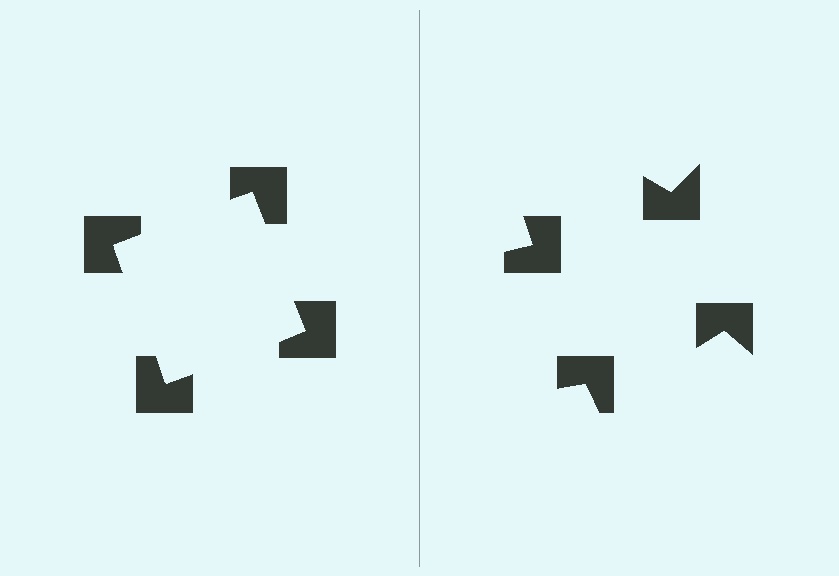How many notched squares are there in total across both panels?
8 — 4 on each side.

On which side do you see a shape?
An illusory square appears on the left side. On the right side the wedge cuts are rotated, so no coherent shape forms.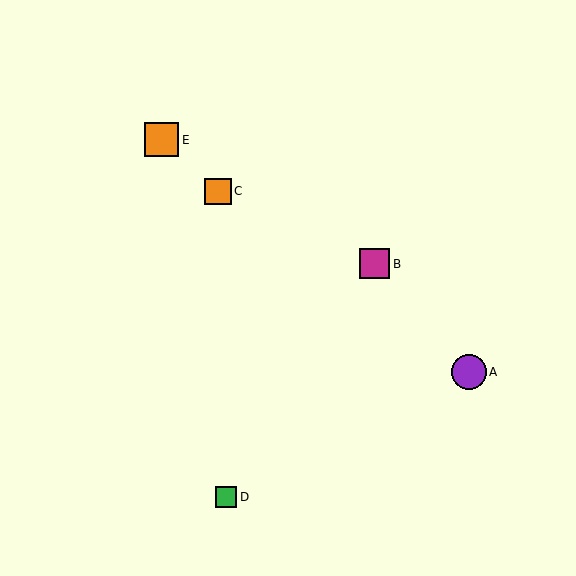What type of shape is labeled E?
Shape E is an orange square.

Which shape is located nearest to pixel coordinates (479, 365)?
The purple circle (labeled A) at (469, 372) is nearest to that location.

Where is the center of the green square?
The center of the green square is at (226, 497).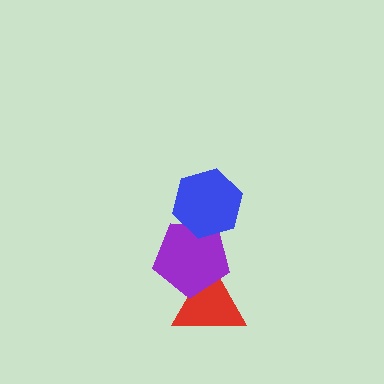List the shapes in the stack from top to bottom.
From top to bottom: the blue hexagon, the purple pentagon, the red triangle.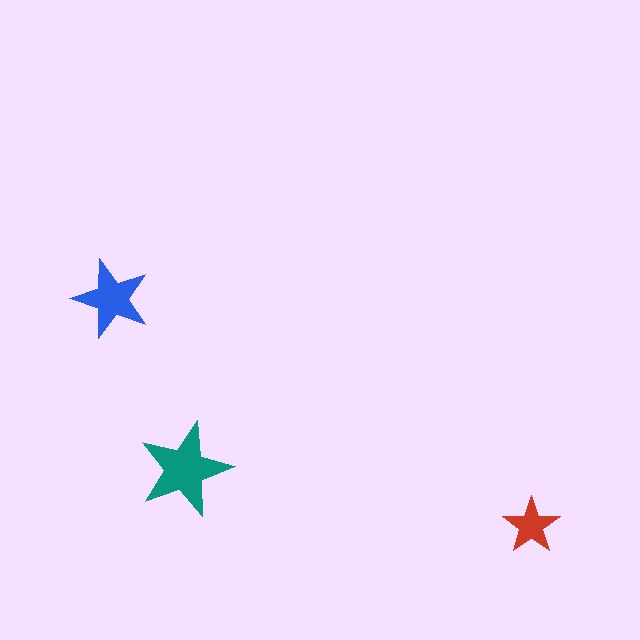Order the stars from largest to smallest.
the teal one, the blue one, the red one.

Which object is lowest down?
The red star is bottommost.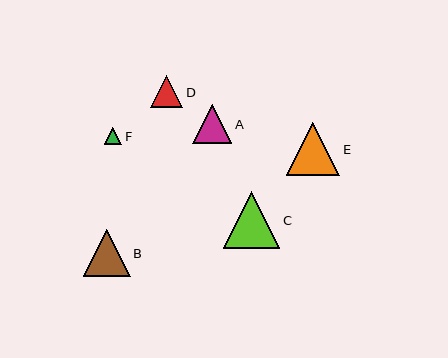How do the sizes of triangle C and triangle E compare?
Triangle C and triangle E are approximately the same size.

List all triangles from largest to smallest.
From largest to smallest: C, E, B, A, D, F.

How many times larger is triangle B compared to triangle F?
Triangle B is approximately 2.7 times the size of triangle F.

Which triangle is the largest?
Triangle C is the largest with a size of approximately 57 pixels.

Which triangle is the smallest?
Triangle F is the smallest with a size of approximately 17 pixels.